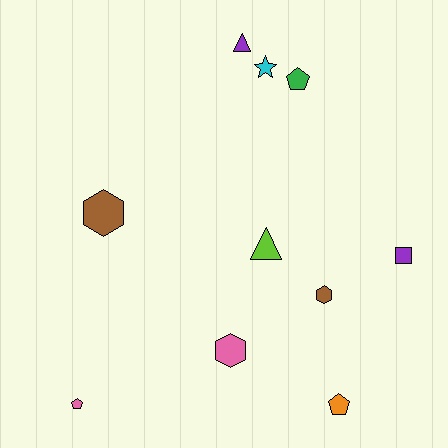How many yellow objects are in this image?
There are no yellow objects.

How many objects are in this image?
There are 10 objects.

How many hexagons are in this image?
There are 3 hexagons.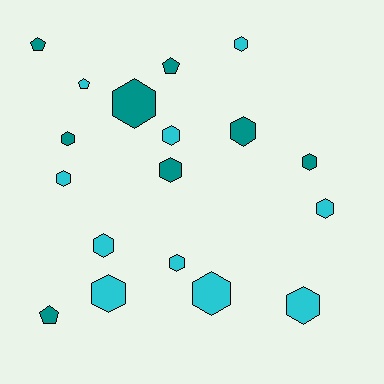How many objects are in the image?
There are 18 objects.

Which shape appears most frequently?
Hexagon, with 14 objects.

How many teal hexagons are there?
There are 5 teal hexagons.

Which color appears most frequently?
Cyan, with 10 objects.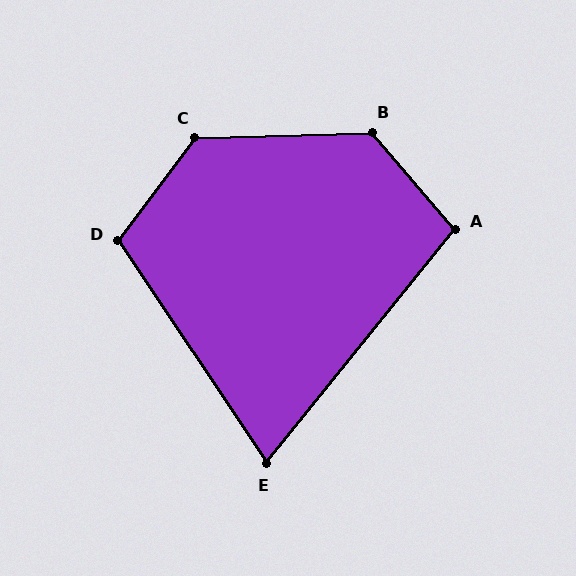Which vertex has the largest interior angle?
B, at approximately 129 degrees.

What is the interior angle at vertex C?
Approximately 128 degrees (obtuse).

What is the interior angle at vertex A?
Approximately 101 degrees (obtuse).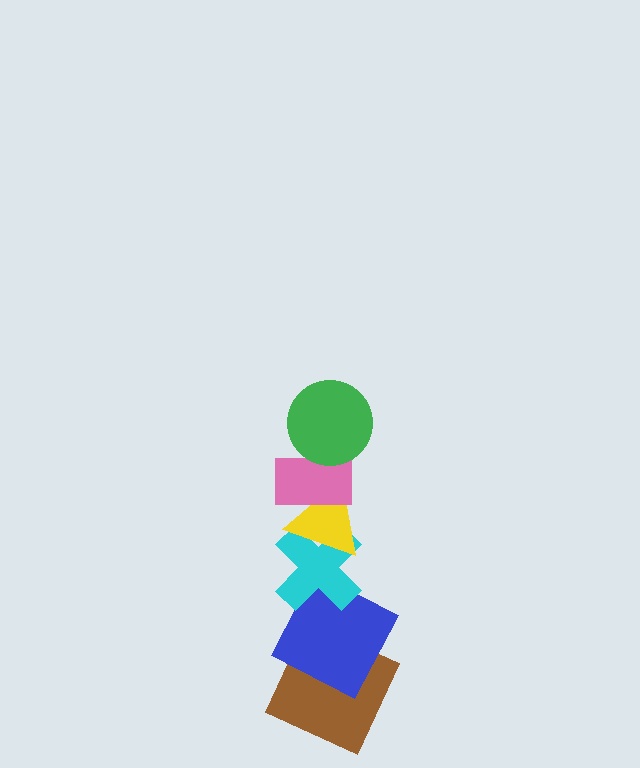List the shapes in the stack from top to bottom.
From top to bottom: the green circle, the pink rectangle, the yellow triangle, the cyan cross, the blue square, the brown square.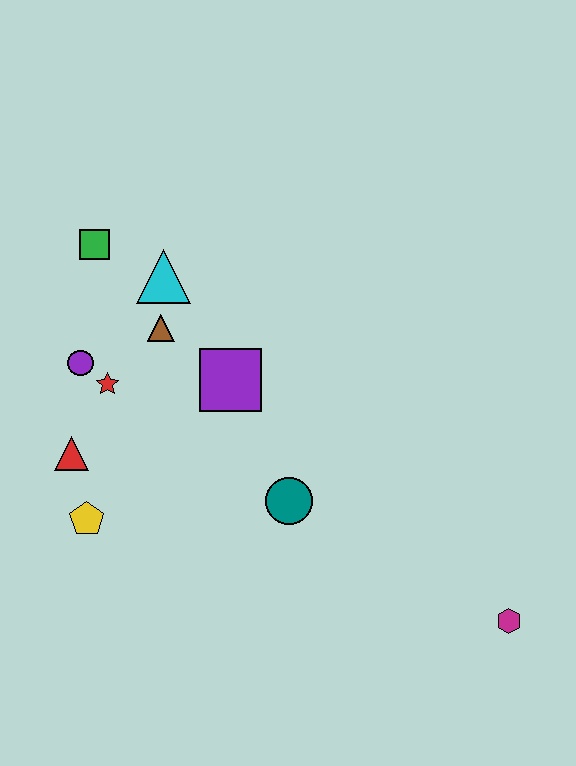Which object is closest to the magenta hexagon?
The teal circle is closest to the magenta hexagon.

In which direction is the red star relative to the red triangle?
The red star is above the red triangle.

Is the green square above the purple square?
Yes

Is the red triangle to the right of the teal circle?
No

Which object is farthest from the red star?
The magenta hexagon is farthest from the red star.